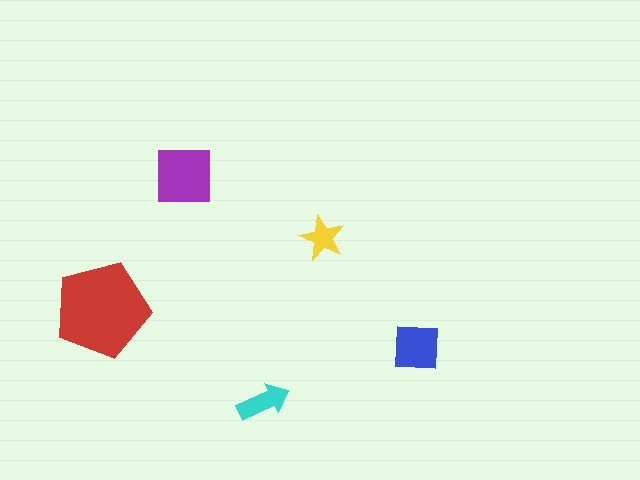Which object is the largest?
The red pentagon.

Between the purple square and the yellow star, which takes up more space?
The purple square.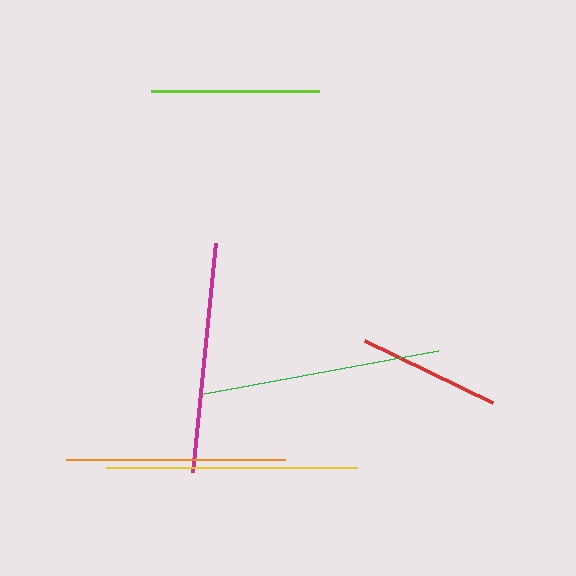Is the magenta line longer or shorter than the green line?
The green line is longer than the magenta line.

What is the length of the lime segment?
The lime segment is approximately 168 pixels long.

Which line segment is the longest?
The yellow line is the longest at approximately 251 pixels.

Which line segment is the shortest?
The red line is the shortest at approximately 142 pixels.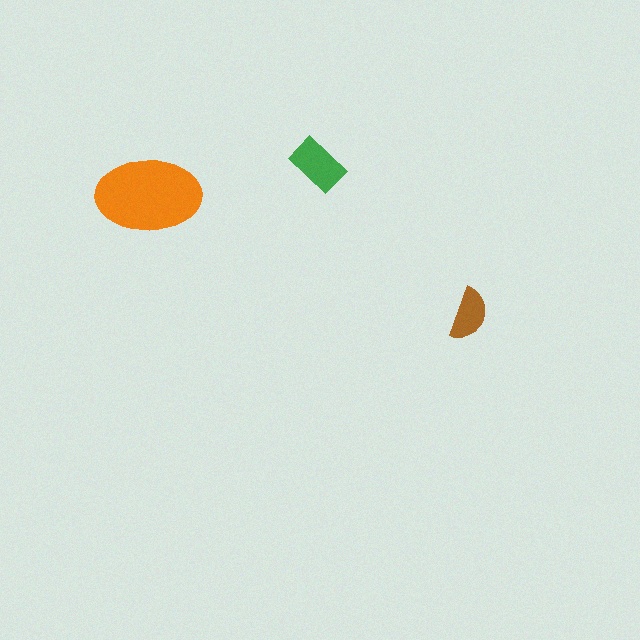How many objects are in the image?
There are 3 objects in the image.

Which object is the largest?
The orange ellipse.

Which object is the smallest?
The brown semicircle.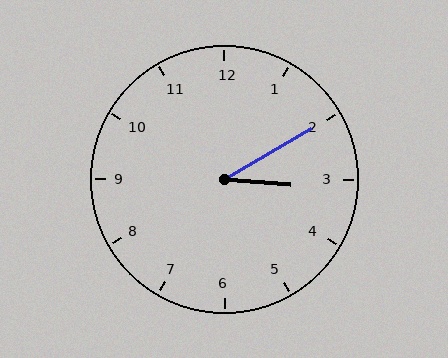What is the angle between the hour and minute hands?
Approximately 35 degrees.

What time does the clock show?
3:10.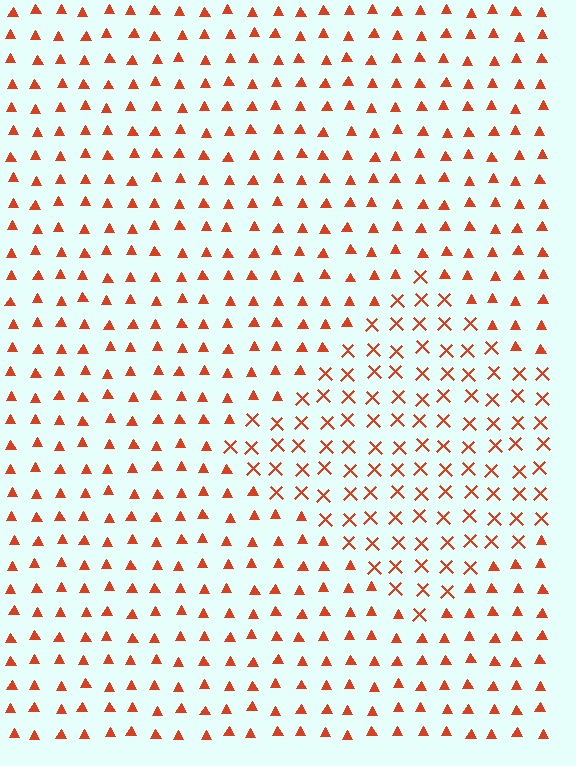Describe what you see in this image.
The image is filled with small red elements arranged in a uniform grid. A diamond-shaped region contains X marks, while the surrounding area contains triangles. The boundary is defined purely by the change in element shape.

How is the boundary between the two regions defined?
The boundary is defined by a change in element shape: X marks inside vs. triangles outside. All elements share the same color and spacing.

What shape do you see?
I see a diamond.